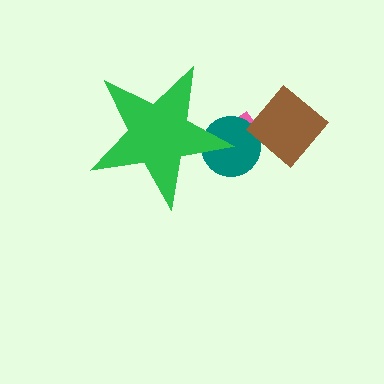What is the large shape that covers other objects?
A green star.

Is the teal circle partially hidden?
Yes, the teal circle is partially hidden behind the green star.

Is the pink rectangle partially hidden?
Yes, the pink rectangle is partially hidden behind the green star.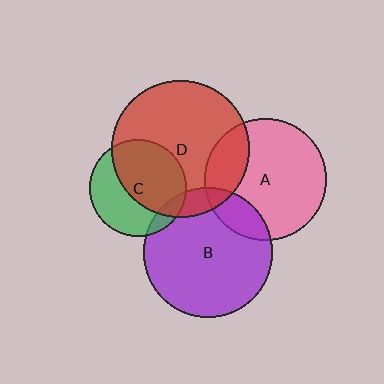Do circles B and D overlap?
Yes.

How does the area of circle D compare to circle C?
Approximately 2.0 times.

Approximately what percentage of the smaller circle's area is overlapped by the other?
Approximately 10%.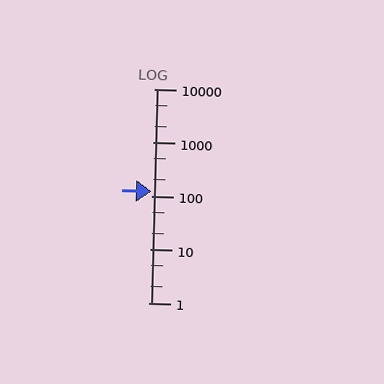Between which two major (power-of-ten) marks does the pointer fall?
The pointer is between 100 and 1000.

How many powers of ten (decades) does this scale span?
The scale spans 4 decades, from 1 to 10000.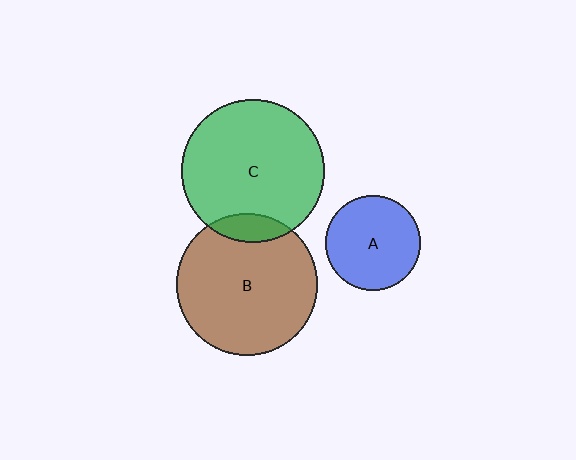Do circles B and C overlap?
Yes.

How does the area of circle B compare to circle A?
Approximately 2.2 times.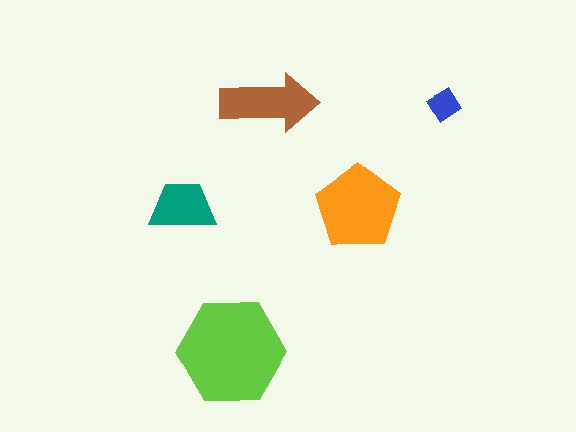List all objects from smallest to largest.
The blue diamond, the teal trapezoid, the brown arrow, the orange pentagon, the lime hexagon.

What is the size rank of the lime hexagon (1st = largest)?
1st.